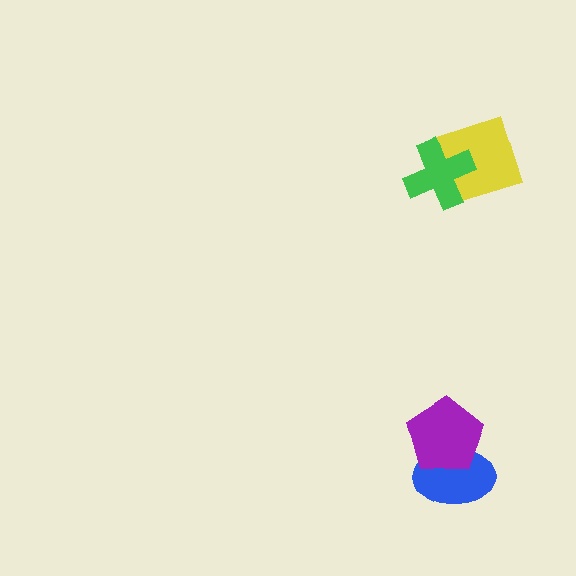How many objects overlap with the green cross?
1 object overlaps with the green cross.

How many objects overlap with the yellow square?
1 object overlaps with the yellow square.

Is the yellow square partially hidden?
Yes, it is partially covered by another shape.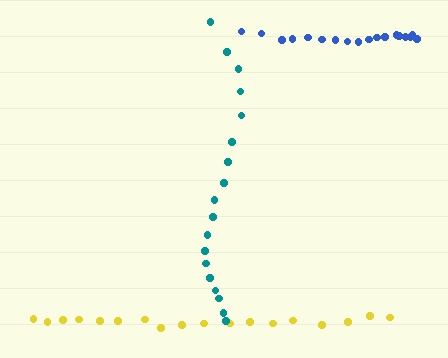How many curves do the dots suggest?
There are 3 distinct paths.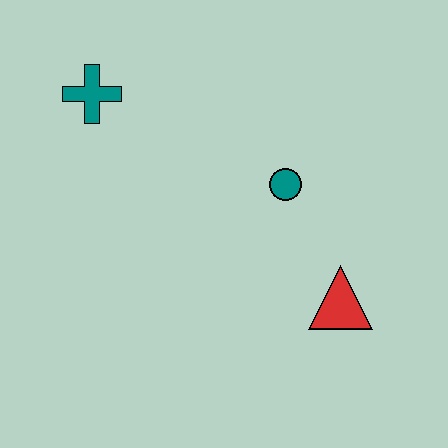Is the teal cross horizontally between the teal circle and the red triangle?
No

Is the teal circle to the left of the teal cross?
No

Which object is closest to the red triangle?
The teal circle is closest to the red triangle.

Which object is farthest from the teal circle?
The teal cross is farthest from the teal circle.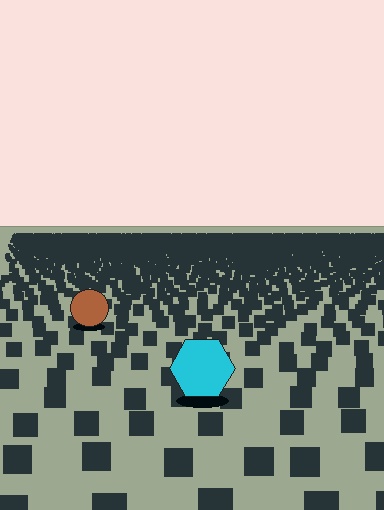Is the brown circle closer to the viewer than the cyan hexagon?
No. The cyan hexagon is closer — you can tell from the texture gradient: the ground texture is coarser near it.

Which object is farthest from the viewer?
The brown circle is farthest from the viewer. It appears smaller and the ground texture around it is denser.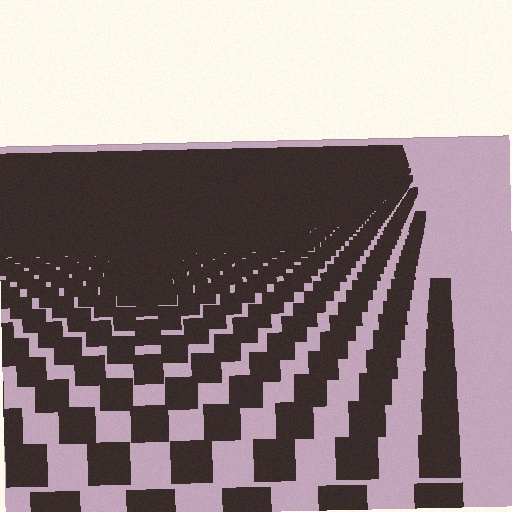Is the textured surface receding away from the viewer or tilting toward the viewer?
The surface is receding away from the viewer. Texture elements get smaller and denser toward the top.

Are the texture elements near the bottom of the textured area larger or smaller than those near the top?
Larger. Near the bottom, elements are closer to the viewer and appear at a bigger on-screen size.